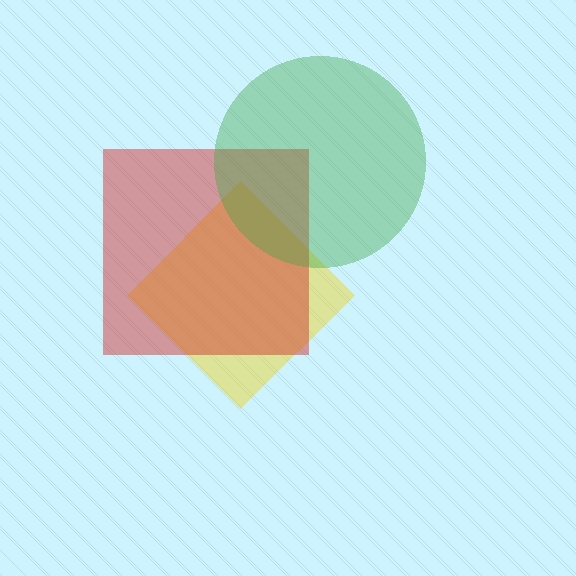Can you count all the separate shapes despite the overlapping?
Yes, there are 3 separate shapes.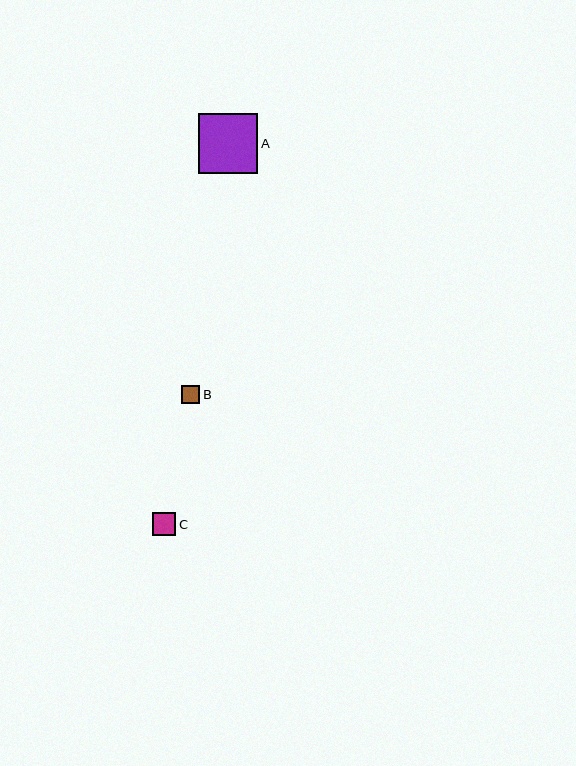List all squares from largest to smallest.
From largest to smallest: A, C, B.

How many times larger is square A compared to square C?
Square A is approximately 2.6 times the size of square C.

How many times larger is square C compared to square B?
Square C is approximately 1.3 times the size of square B.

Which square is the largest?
Square A is the largest with a size of approximately 60 pixels.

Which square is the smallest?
Square B is the smallest with a size of approximately 18 pixels.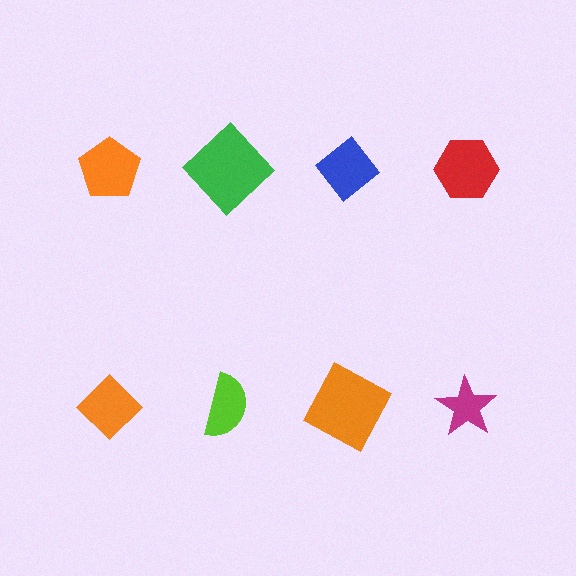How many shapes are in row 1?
4 shapes.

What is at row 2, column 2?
A lime semicircle.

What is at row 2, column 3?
An orange square.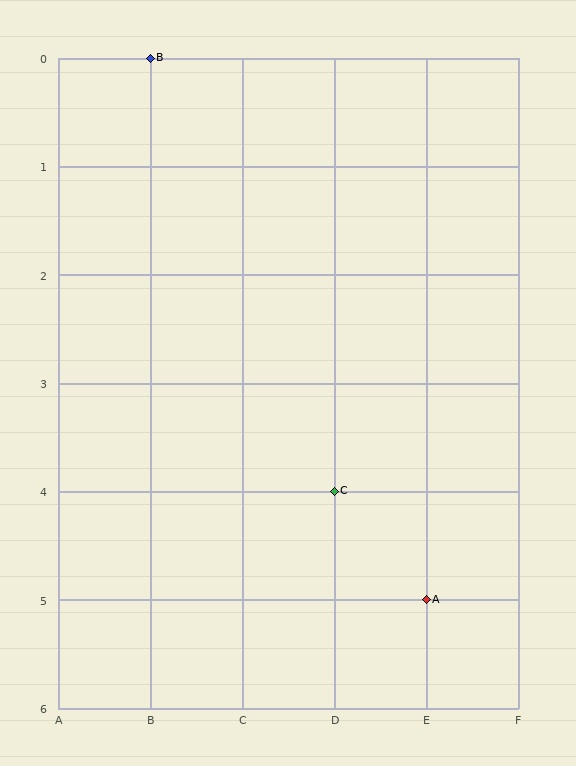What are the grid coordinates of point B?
Point B is at grid coordinates (B, 0).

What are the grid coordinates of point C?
Point C is at grid coordinates (D, 4).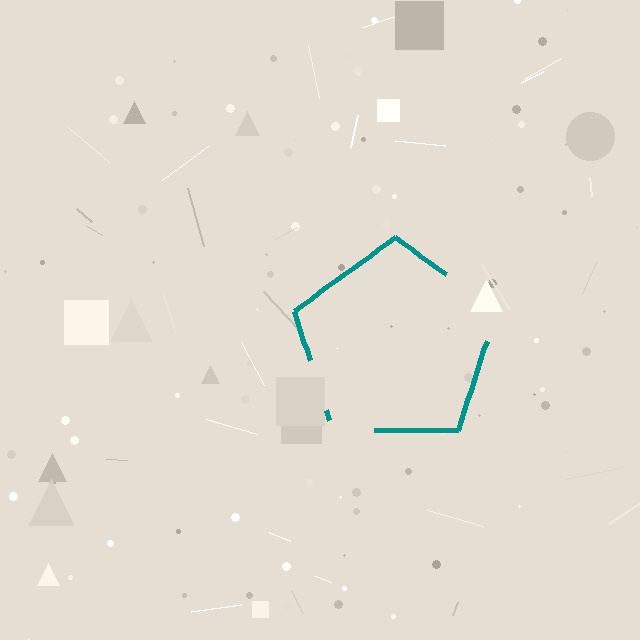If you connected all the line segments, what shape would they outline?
They would outline a pentagon.